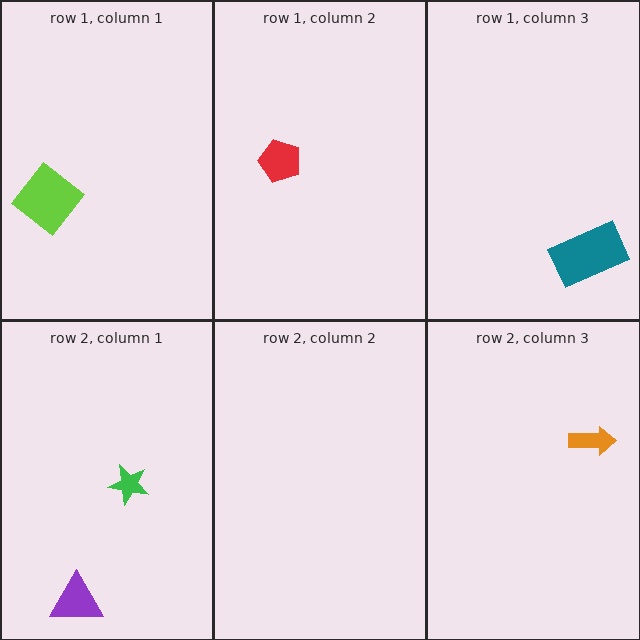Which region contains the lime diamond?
The row 1, column 1 region.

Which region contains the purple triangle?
The row 2, column 1 region.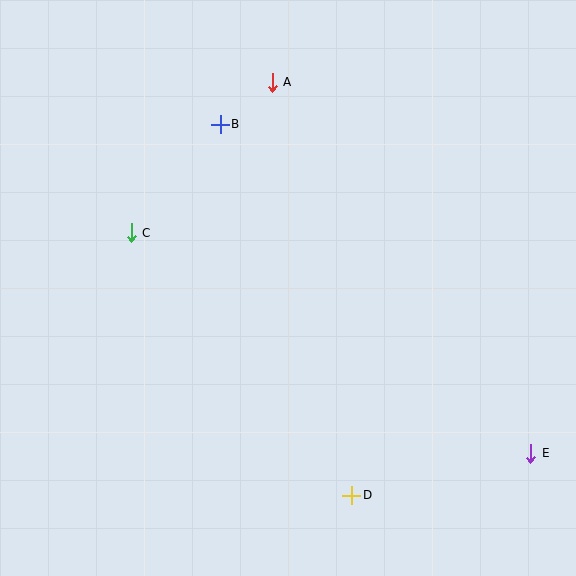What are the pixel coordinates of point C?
Point C is at (131, 233).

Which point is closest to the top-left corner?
Point B is closest to the top-left corner.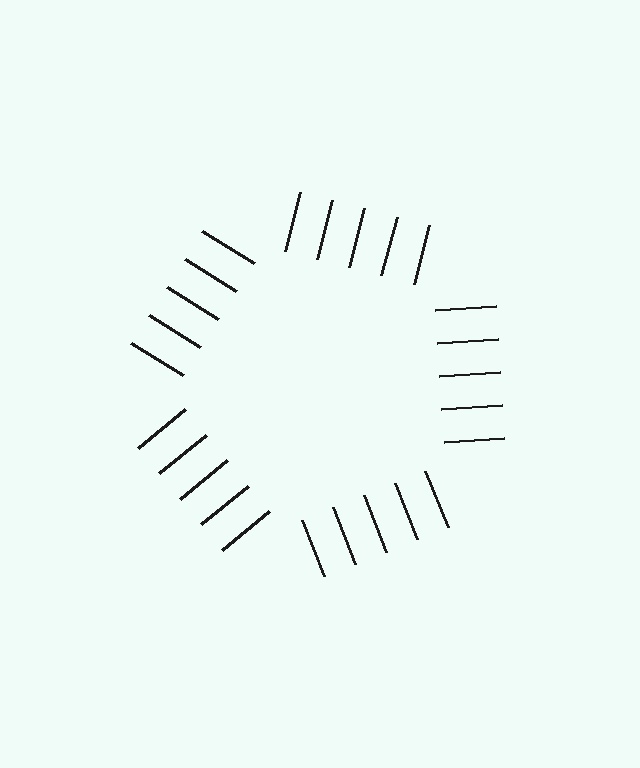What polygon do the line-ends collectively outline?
An illusory pentagon — the line segments terminate on its edges but no continuous stroke is drawn.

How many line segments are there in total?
25 — 5 along each of the 5 edges.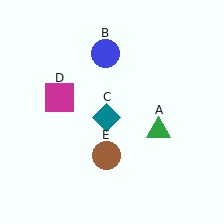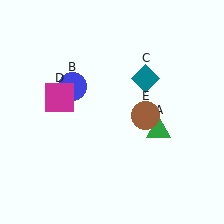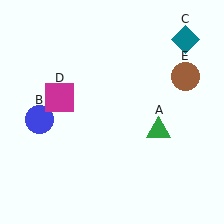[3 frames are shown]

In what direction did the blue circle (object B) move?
The blue circle (object B) moved down and to the left.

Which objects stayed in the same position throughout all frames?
Green triangle (object A) and magenta square (object D) remained stationary.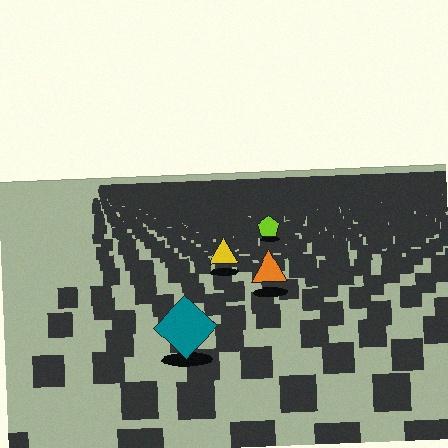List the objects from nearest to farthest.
From nearest to farthest: the teal diamond, the orange triangle, the yellow triangle, the lime pentagon.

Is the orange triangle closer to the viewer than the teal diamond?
No. The teal diamond is closer — you can tell from the texture gradient: the ground texture is coarser near it.